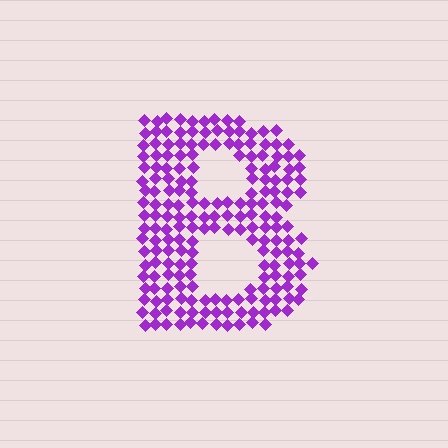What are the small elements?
The small elements are diamonds.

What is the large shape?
The large shape is the letter B.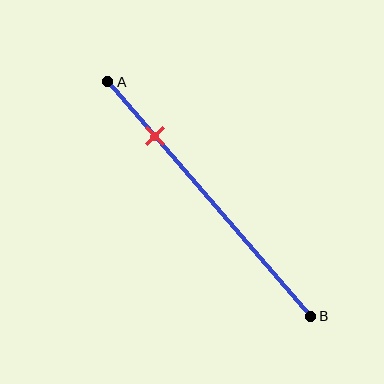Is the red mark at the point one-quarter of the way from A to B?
Yes, the mark is approximately at the one-quarter point.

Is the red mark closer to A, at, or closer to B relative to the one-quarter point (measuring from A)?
The red mark is approximately at the one-quarter point of segment AB.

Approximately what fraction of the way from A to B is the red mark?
The red mark is approximately 25% of the way from A to B.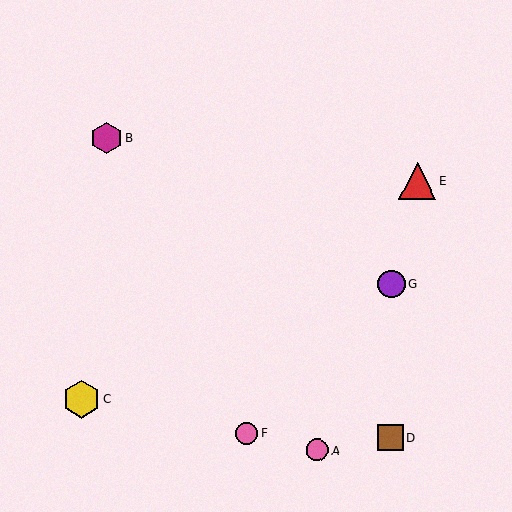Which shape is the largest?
The yellow hexagon (labeled C) is the largest.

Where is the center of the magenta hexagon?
The center of the magenta hexagon is at (106, 138).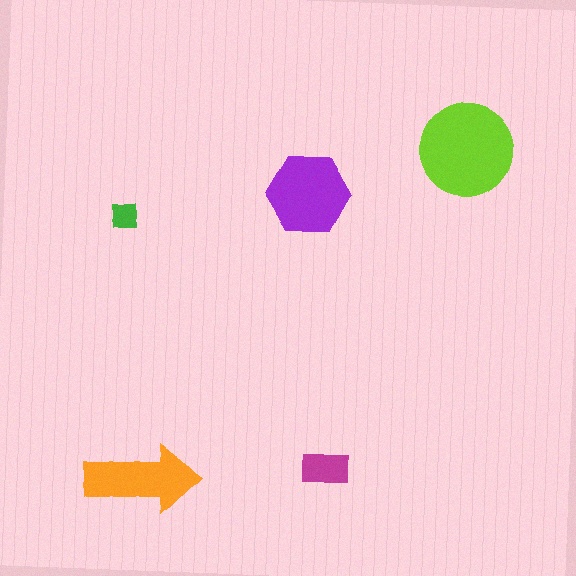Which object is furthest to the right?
The lime circle is rightmost.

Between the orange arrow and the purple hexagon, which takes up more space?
The purple hexagon.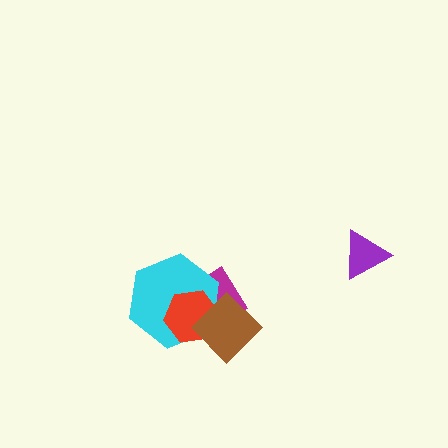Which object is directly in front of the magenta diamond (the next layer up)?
The cyan hexagon is directly in front of the magenta diamond.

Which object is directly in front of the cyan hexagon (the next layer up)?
The red hexagon is directly in front of the cyan hexagon.